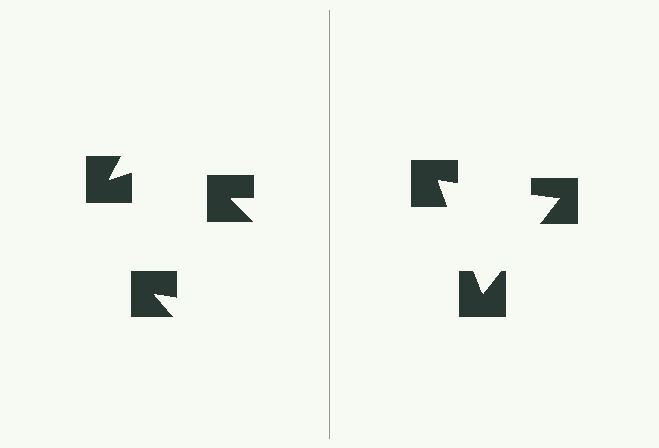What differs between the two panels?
The notched squares are positioned identically on both sides; only the wedge orientations differ. On the right they align to a triangle; on the left they are misaligned.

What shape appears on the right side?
An illusory triangle.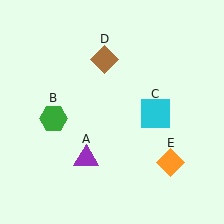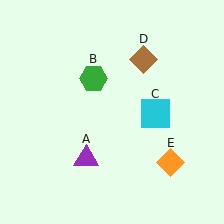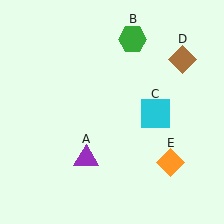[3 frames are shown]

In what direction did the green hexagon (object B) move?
The green hexagon (object B) moved up and to the right.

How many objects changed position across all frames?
2 objects changed position: green hexagon (object B), brown diamond (object D).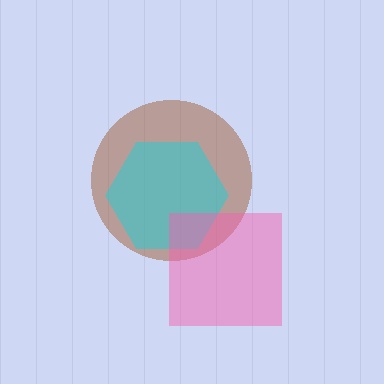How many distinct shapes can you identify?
There are 3 distinct shapes: a brown circle, a cyan hexagon, a pink square.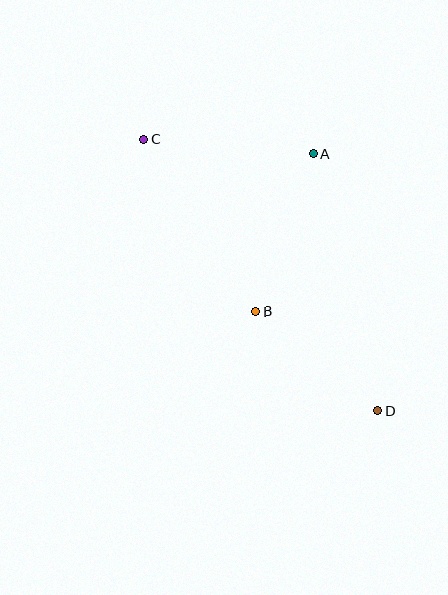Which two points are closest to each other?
Points B and D are closest to each other.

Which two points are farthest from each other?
Points C and D are farthest from each other.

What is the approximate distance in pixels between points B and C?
The distance between B and C is approximately 206 pixels.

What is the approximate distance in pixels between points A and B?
The distance between A and B is approximately 168 pixels.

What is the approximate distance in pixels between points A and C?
The distance between A and C is approximately 171 pixels.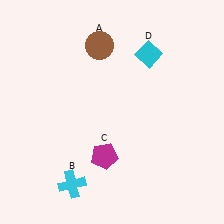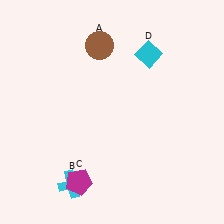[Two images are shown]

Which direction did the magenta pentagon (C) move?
The magenta pentagon (C) moved down.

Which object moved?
The magenta pentagon (C) moved down.